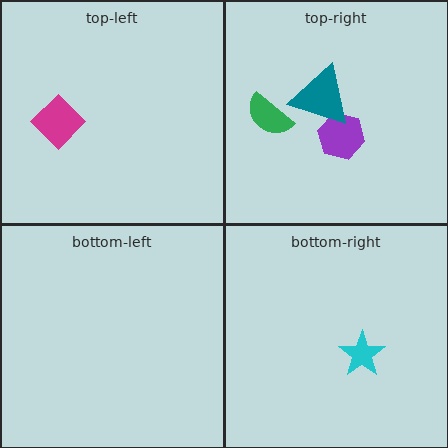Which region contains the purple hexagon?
The top-right region.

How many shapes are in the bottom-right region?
1.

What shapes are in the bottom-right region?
The cyan star.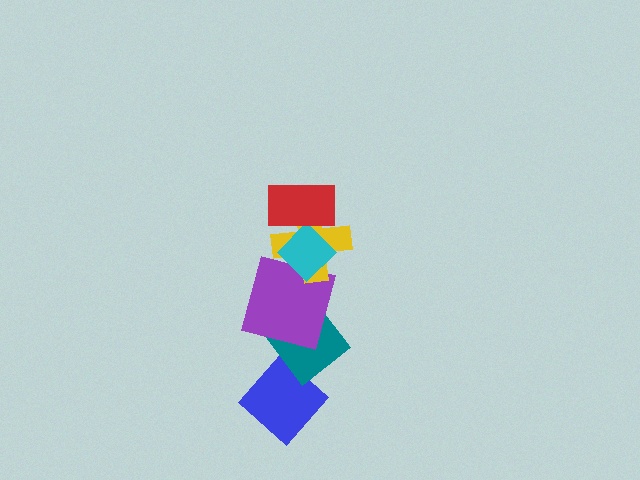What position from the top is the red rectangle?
The red rectangle is 1st from the top.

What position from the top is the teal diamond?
The teal diamond is 5th from the top.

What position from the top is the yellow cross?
The yellow cross is 3rd from the top.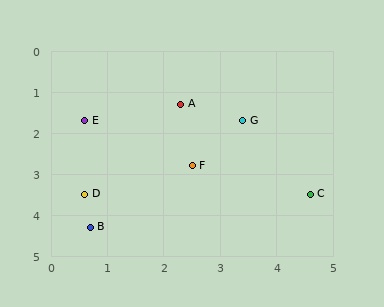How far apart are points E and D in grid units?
Points E and D are about 1.8 grid units apart.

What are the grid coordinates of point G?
Point G is at approximately (3.4, 1.7).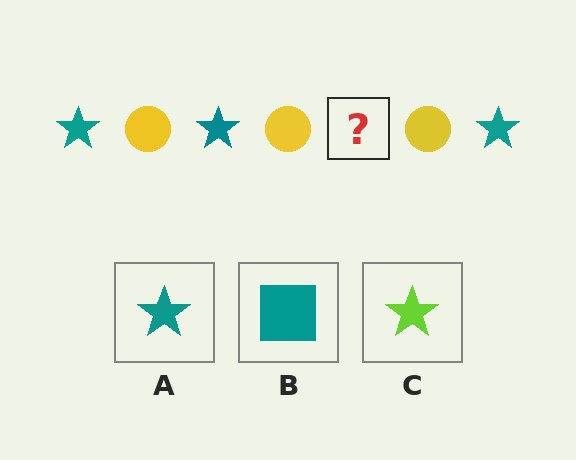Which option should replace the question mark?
Option A.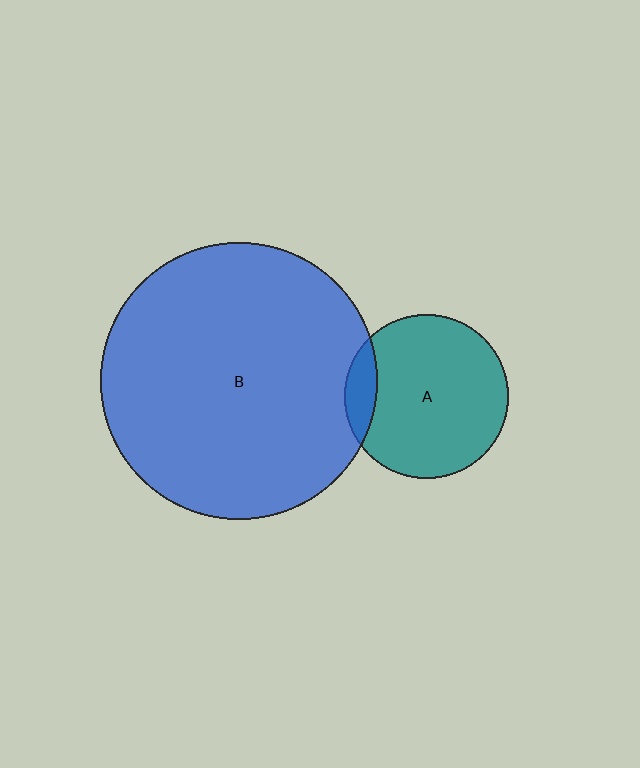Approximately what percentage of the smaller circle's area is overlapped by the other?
Approximately 10%.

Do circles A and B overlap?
Yes.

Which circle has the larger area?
Circle B (blue).